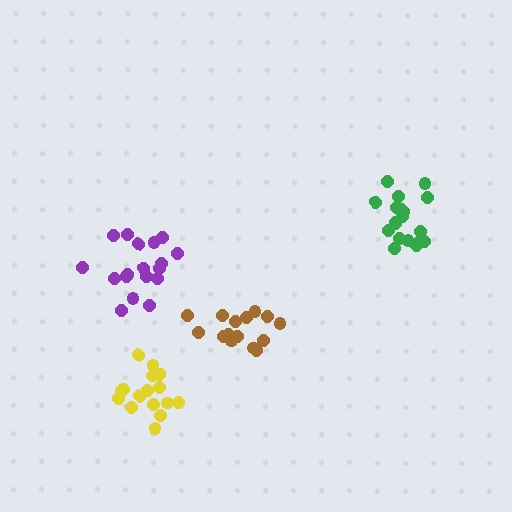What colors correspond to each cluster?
The clusters are colored: green, brown, purple, yellow.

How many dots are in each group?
Group 1: 19 dots, Group 2: 15 dots, Group 3: 18 dots, Group 4: 16 dots (68 total).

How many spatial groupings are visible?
There are 4 spatial groupings.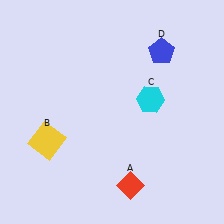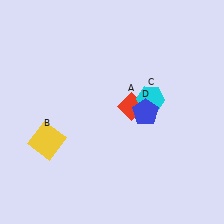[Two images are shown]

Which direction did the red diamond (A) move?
The red diamond (A) moved up.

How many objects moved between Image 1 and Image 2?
2 objects moved between the two images.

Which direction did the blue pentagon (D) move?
The blue pentagon (D) moved down.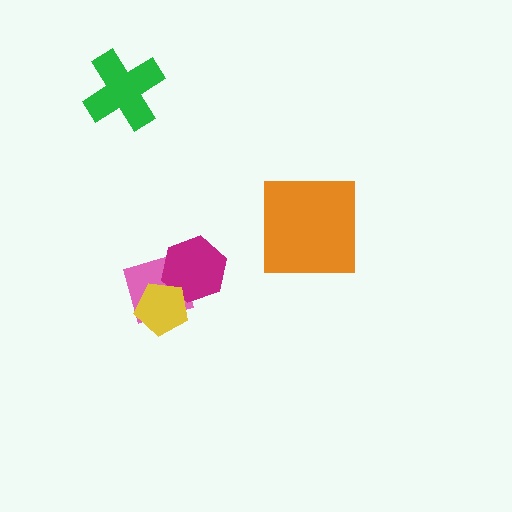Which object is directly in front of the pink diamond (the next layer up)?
The magenta hexagon is directly in front of the pink diamond.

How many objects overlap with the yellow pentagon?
2 objects overlap with the yellow pentagon.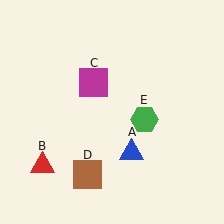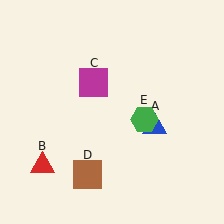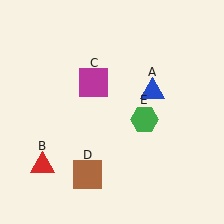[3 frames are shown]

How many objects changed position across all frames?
1 object changed position: blue triangle (object A).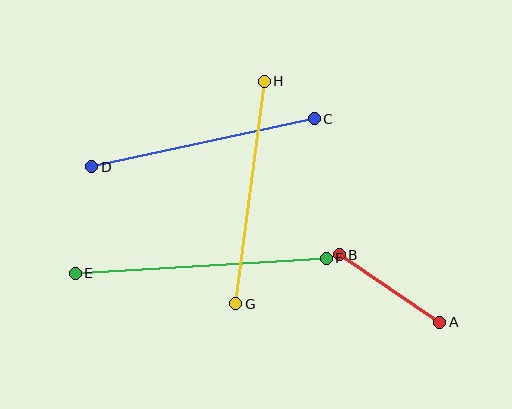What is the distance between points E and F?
The distance is approximately 251 pixels.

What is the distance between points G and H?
The distance is approximately 224 pixels.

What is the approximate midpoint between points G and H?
The midpoint is at approximately (250, 193) pixels.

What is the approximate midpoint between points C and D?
The midpoint is at approximately (203, 143) pixels.